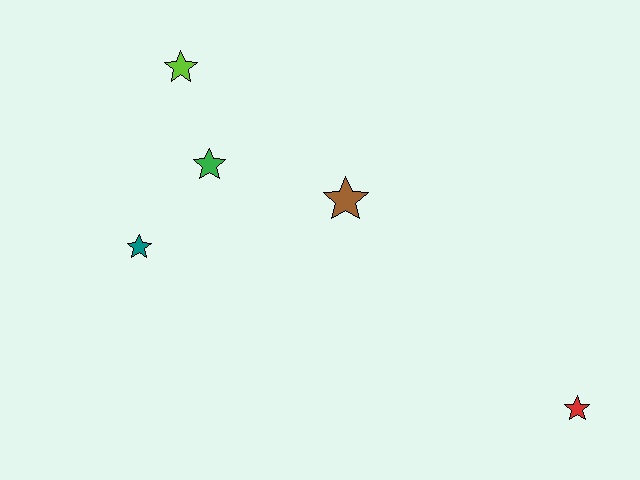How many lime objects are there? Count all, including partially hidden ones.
There is 1 lime object.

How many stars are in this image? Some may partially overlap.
There are 5 stars.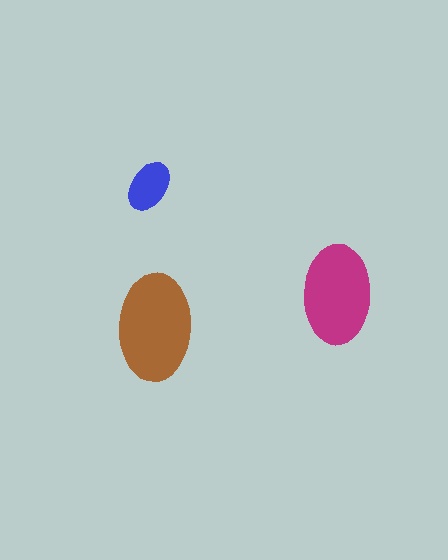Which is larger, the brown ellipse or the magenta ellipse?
The brown one.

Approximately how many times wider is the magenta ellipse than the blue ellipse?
About 2 times wider.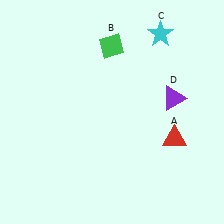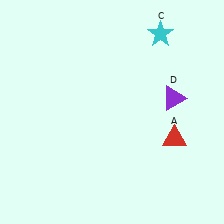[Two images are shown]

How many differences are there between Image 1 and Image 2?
There is 1 difference between the two images.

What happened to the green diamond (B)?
The green diamond (B) was removed in Image 2. It was in the top-left area of Image 1.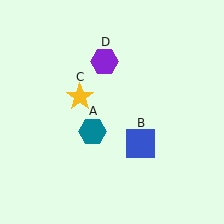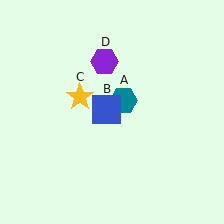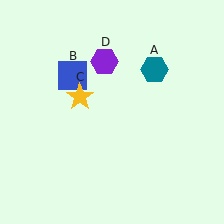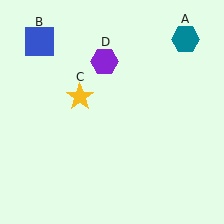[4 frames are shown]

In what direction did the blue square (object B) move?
The blue square (object B) moved up and to the left.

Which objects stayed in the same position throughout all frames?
Yellow star (object C) and purple hexagon (object D) remained stationary.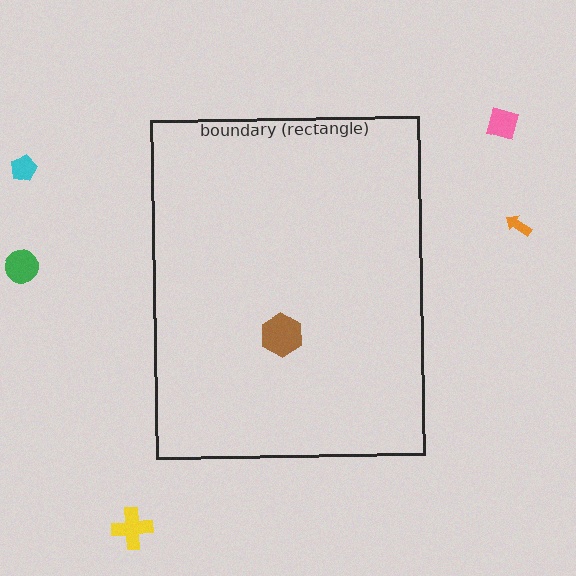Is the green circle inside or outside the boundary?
Outside.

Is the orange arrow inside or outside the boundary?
Outside.